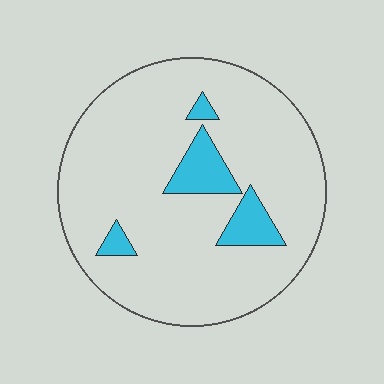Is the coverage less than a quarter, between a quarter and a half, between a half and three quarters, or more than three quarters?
Less than a quarter.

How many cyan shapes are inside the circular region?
4.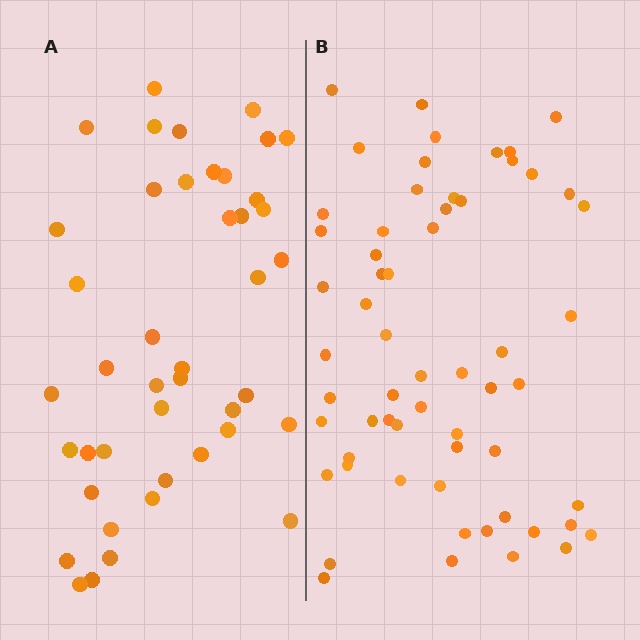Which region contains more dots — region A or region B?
Region B (the right region) has more dots.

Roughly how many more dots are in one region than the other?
Region B has approximately 15 more dots than region A.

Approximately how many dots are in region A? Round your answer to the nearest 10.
About 40 dots. (The exact count is 43, which rounds to 40.)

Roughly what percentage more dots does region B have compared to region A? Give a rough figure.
About 40% more.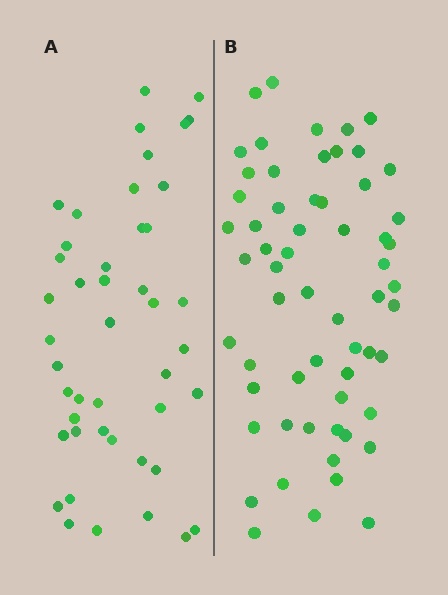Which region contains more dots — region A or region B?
Region B (the right region) has more dots.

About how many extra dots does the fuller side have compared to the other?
Region B has approximately 15 more dots than region A.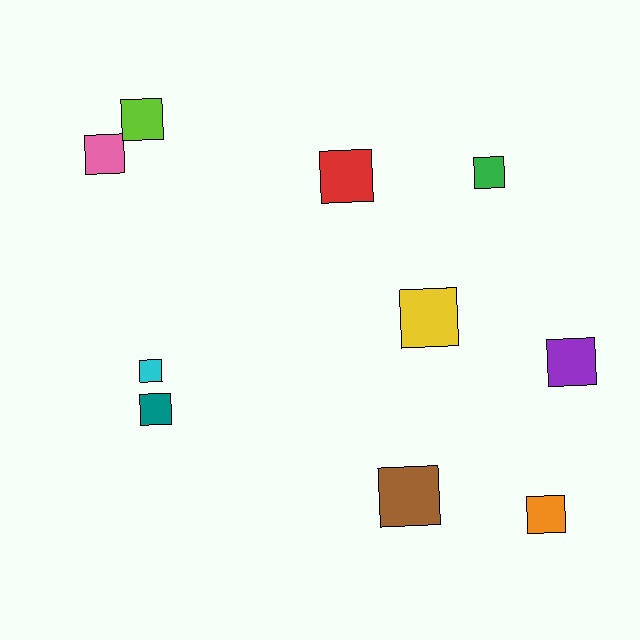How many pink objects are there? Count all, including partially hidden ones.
There is 1 pink object.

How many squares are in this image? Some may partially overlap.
There are 10 squares.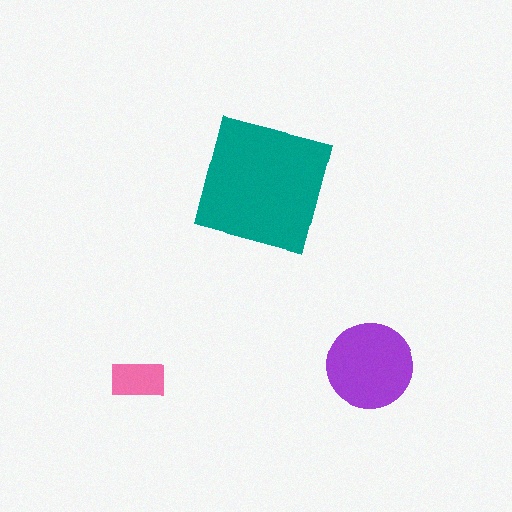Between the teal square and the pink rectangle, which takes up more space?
The teal square.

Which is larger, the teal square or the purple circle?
The teal square.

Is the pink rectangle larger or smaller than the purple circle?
Smaller.